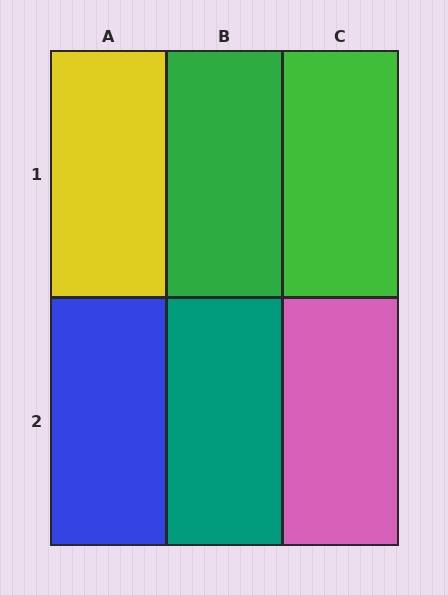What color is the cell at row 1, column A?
Yellow.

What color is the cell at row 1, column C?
Green.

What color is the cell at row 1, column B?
Green.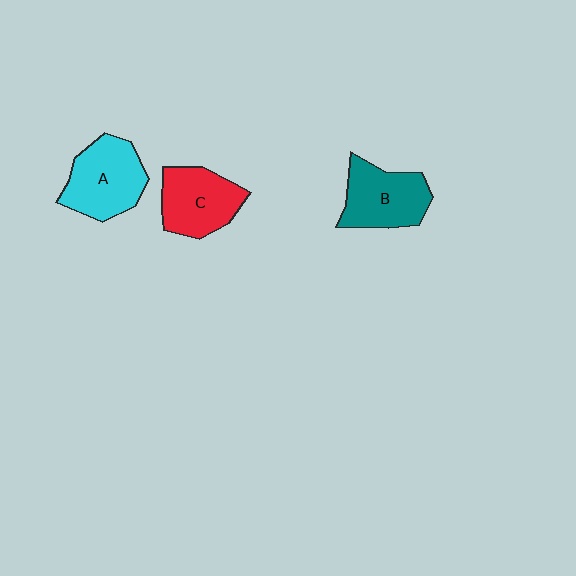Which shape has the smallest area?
Shape C (red).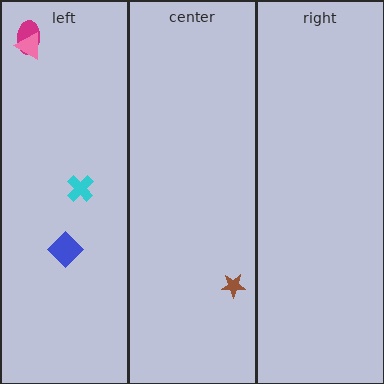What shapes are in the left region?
The magenta ellipse, the cyan cross, the pink triangle, the blue diamond.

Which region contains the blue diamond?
The left region.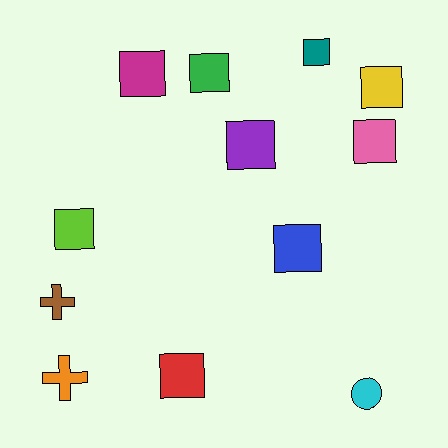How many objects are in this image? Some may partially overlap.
There are 12 objects.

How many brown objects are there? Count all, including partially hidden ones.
There is 1 brown object.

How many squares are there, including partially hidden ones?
There are 9 squares.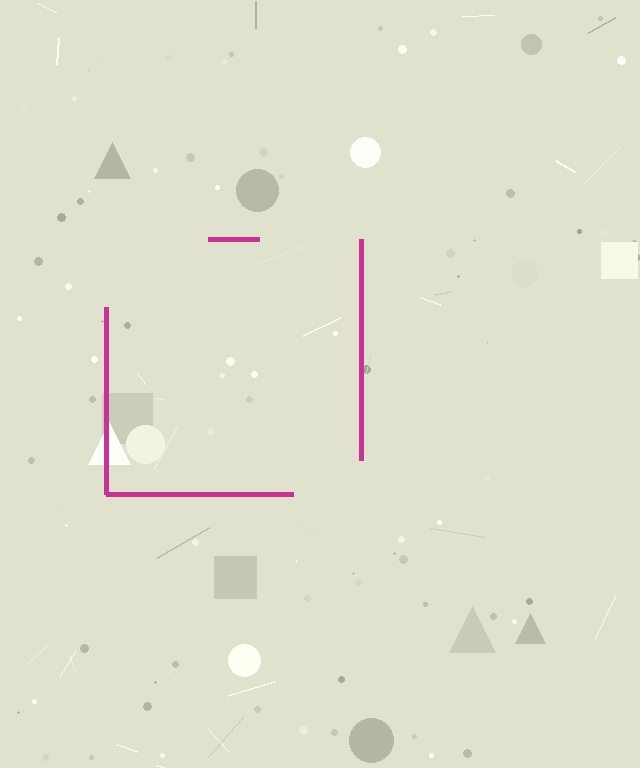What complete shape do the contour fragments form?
The contour fragments form a square.